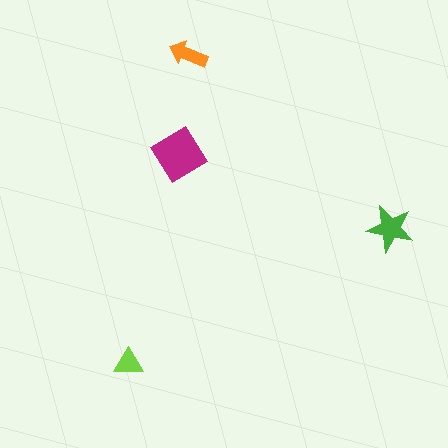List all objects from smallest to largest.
The lime triangle, the orange arrow, the green star, the magenta diamond.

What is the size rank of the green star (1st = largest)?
2nd.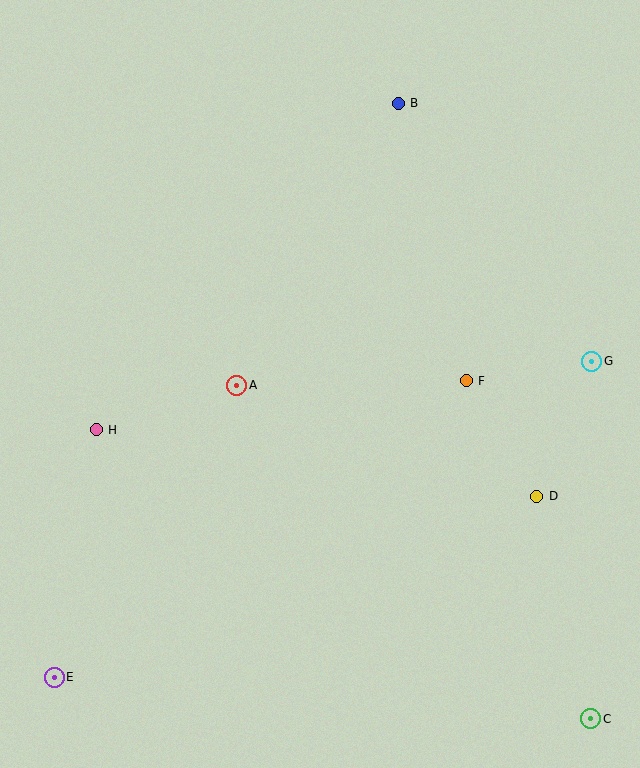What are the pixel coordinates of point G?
Point G is at (592, 361).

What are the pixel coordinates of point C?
Point C is at (591, 719).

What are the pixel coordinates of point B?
Point B is at (398, 103).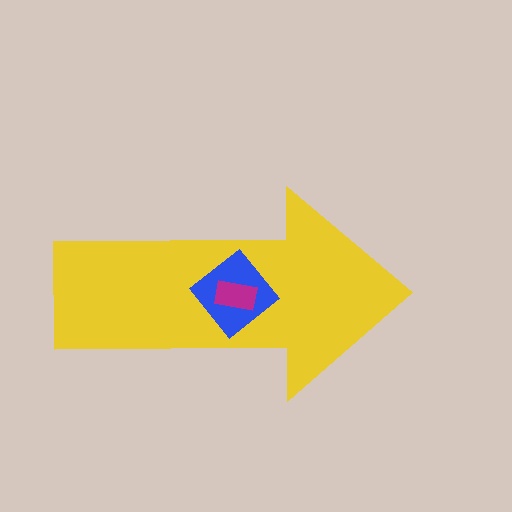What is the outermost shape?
The yellow arrow.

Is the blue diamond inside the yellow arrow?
Yes.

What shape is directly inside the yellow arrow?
The blue diamond.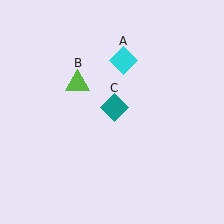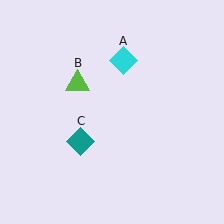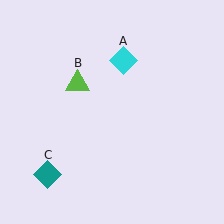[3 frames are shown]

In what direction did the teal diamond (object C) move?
The teal diamond (object C) moved down and to the left.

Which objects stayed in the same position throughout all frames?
Cyan diamond (object A) and lime triangle (object B) remained stationary.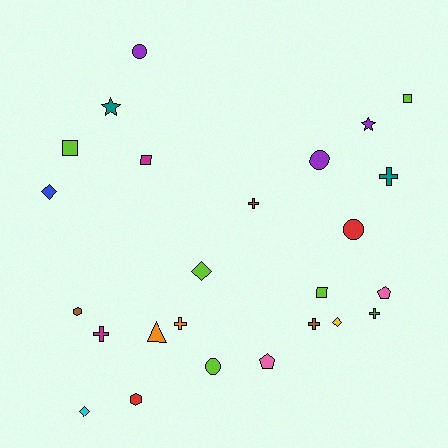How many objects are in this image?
There are 25 objects.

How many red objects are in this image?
There are 2 red objects.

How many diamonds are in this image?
There are 4 diamonds.